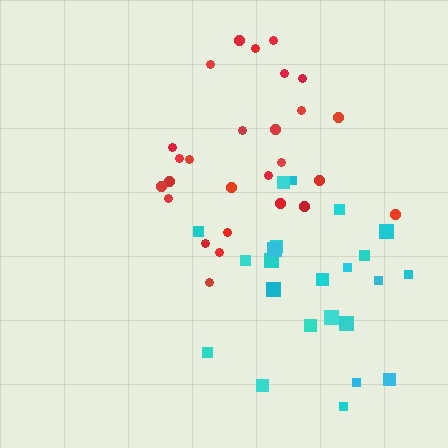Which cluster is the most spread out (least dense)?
Cyan.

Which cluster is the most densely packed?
Red.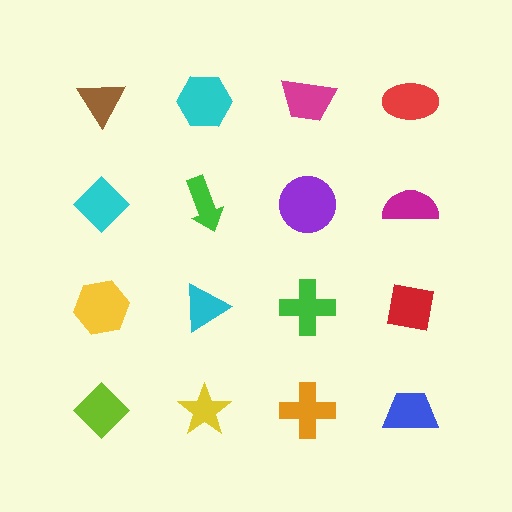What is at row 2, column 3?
A purple circle.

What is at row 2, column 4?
A magenta semicircle.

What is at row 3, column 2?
A cyan triangle.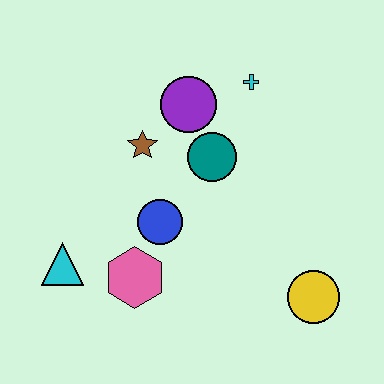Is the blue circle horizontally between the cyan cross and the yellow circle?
No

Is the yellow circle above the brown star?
No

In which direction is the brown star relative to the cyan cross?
The brown star is to the left of the cyan cross.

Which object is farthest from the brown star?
The yellow circle is farthest from the brown star.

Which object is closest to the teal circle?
The purple circle is closest to the teal circle.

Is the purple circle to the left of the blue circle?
No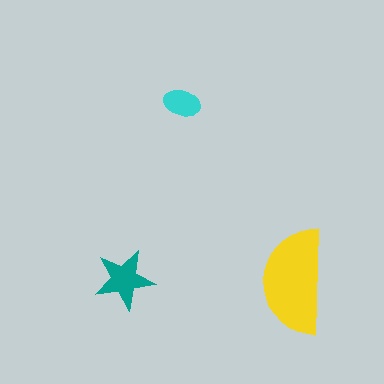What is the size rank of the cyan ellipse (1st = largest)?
3rd.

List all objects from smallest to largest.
The cyan ellipse, the teal star, the yellow semicircle.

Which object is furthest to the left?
The teal star is leftmost.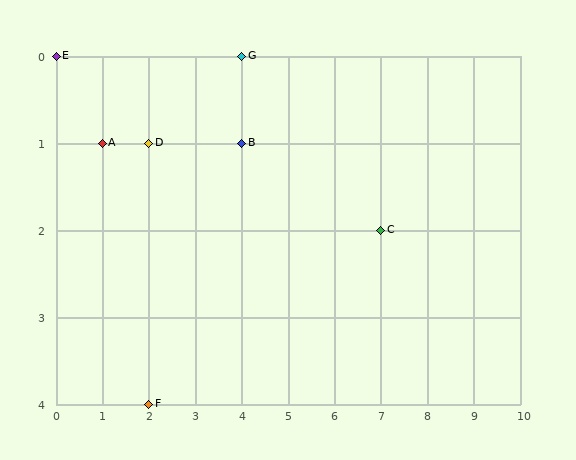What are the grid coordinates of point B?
Point B is at grid coordinates (4, 1).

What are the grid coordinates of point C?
Point C is at grid coordinates (7, 2).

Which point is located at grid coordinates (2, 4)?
Point F is at (2, 4).